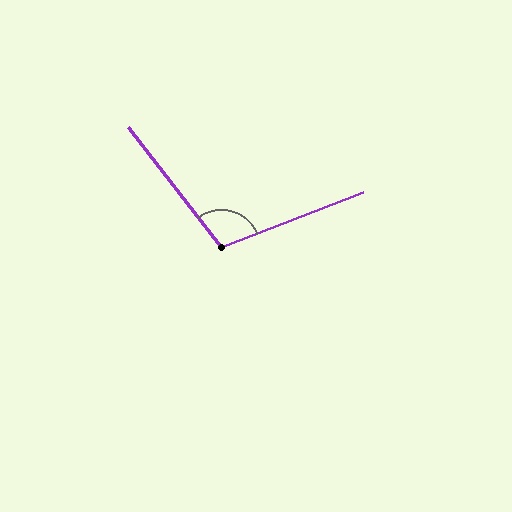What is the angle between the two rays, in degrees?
Approximately 106 degrees.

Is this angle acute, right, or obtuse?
It is obtuse.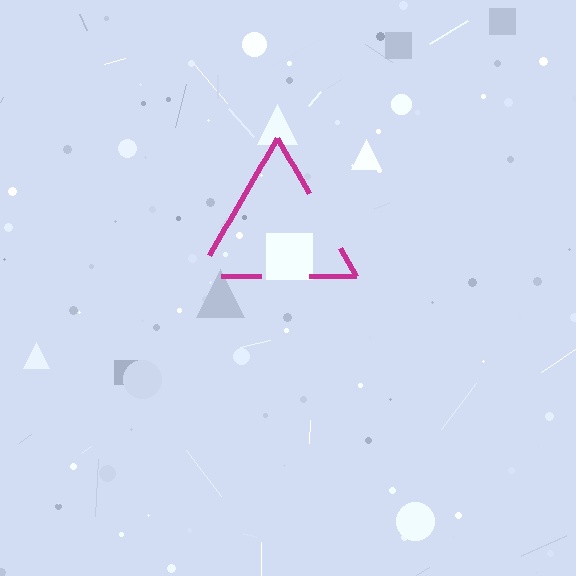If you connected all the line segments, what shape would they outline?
They would outline a triangle.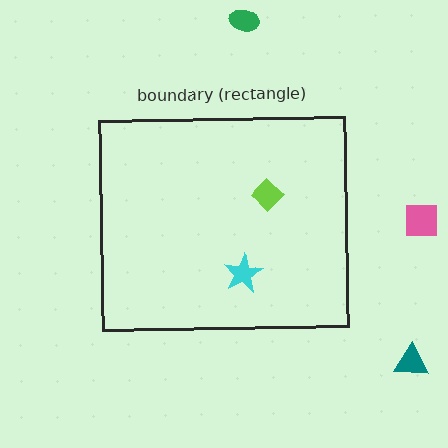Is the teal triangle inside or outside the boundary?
Outside.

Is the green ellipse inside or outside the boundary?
Outside.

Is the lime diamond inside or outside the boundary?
Inside.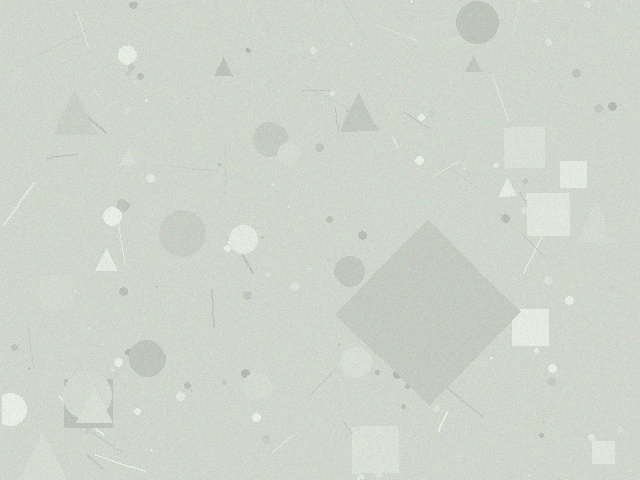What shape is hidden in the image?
A diamond is hidden in the image.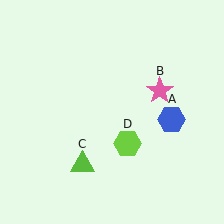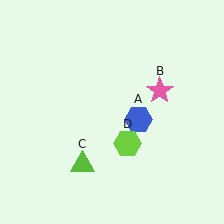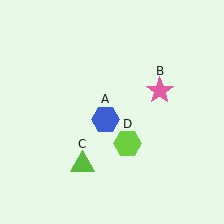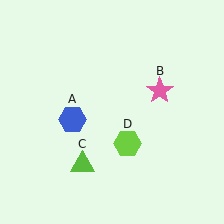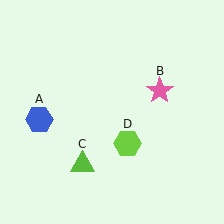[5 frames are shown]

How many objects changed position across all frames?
1 object changed position: blue hexagon (object A).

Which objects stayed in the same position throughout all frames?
Pink star (object B) and lime triangle (object C) and lime hexagon (object D) remained stationary.